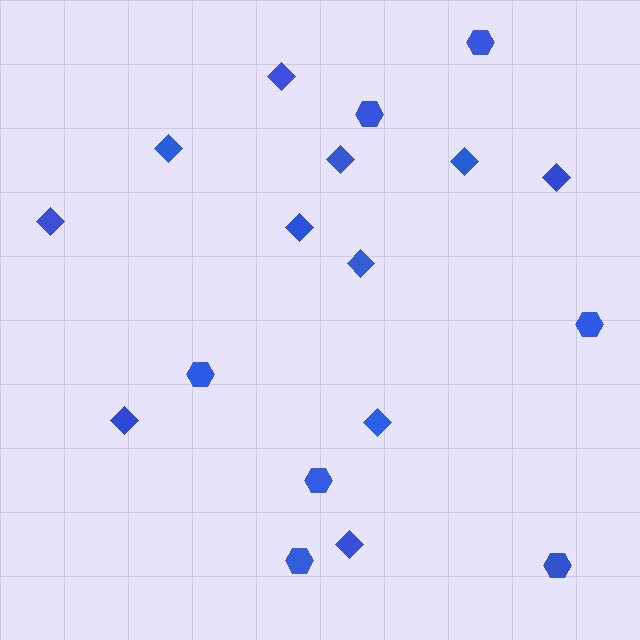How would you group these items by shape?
There are 2 groups: one group of diamonds (11) and one group of hexagons (7).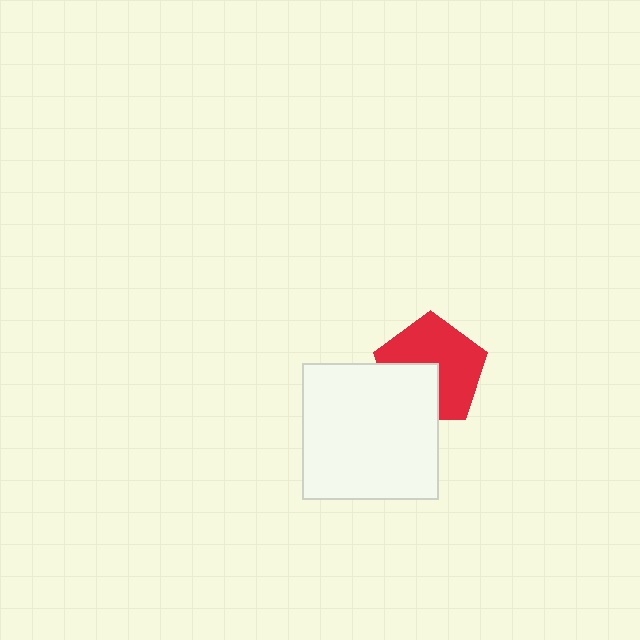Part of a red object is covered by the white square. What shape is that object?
It is a pentagon.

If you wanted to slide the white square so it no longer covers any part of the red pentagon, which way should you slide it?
Slide it toward the lower-left — that is the most direct way to separate the two shapes.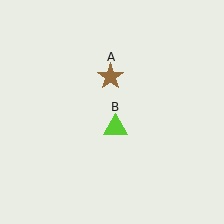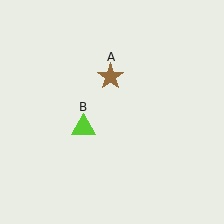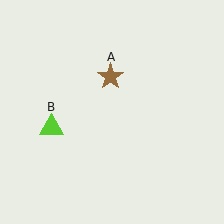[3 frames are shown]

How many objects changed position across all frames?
1 object changed position: lime triangle (object B).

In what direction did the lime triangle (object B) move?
The lime triangle (object B) moved left.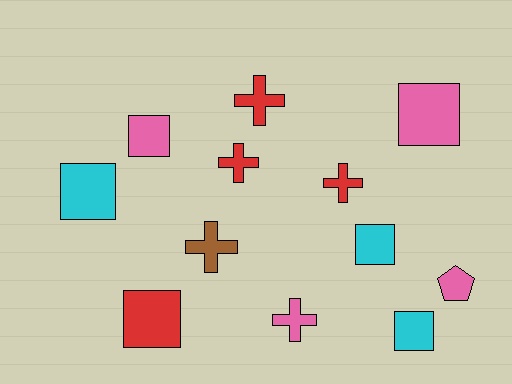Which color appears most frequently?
Red, with 4 objects.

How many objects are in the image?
There are 12 objects.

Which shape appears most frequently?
Square, with 6 objects.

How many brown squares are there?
There are no brown squares.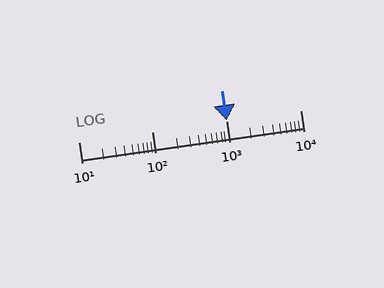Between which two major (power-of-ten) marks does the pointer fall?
The pointer is between 100 and 1000.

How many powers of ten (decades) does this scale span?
The scale spans 3 decades, from 10 to 10000.